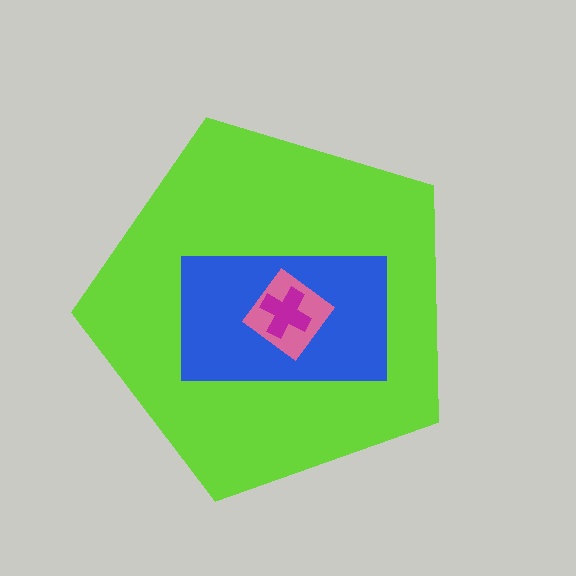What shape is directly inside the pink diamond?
The magenta cross.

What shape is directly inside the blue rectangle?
The pink diamond.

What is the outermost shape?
The lime pentagon.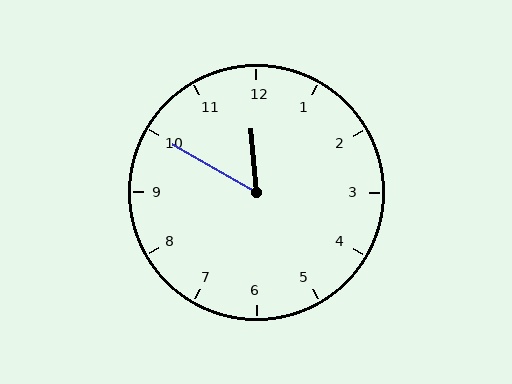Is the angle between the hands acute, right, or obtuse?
It is acute.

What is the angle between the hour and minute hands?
Approximately 55 degrees.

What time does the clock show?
11:50.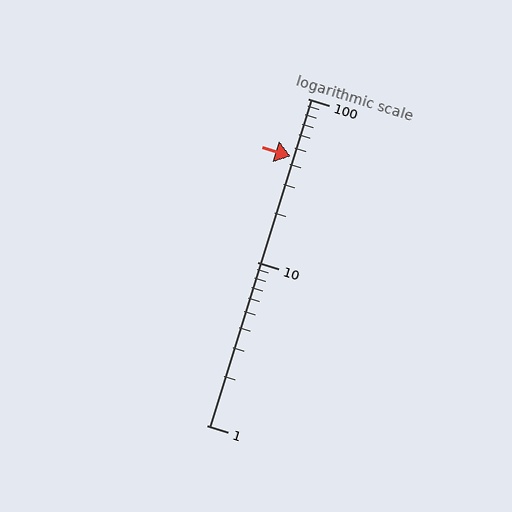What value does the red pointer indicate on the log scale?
The pointer indicates approximately 44.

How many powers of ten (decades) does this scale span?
The scale spans 2 decades, from 1 to 100.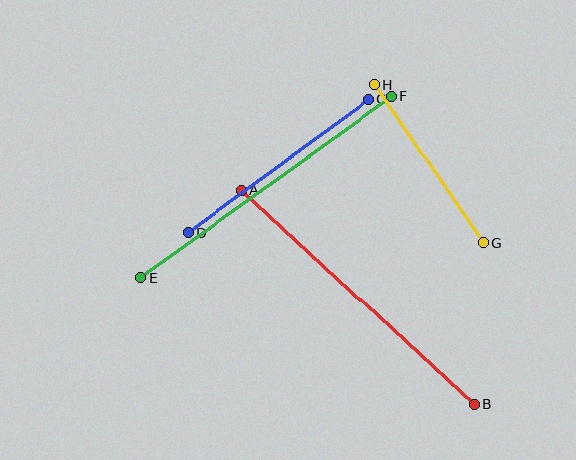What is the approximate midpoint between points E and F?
The midpoint is at approximately (266, 187) pixels.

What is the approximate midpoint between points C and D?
The midpoint is at approximately (278, 166) pixels.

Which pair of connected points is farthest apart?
Points A and B are farthest apart.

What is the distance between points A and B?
The distance is approximately 316 pixels.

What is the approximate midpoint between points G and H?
The midpoint is at approximately (429, 164) pixels.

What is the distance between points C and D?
The distance is approximately 224 pixels.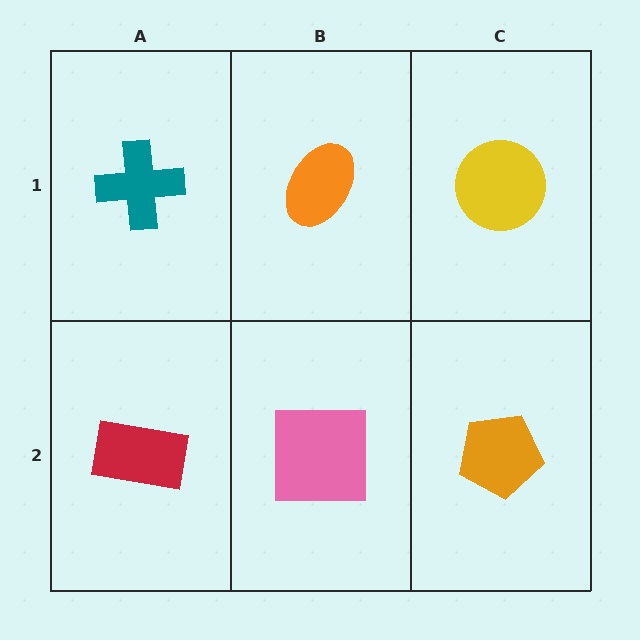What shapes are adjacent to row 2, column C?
A yellow circle (row 1, column C), a pink square (row 2, column B).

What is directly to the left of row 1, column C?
An orange ellipse.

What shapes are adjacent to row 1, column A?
A red rectangle (row 2, column A), an orange ellipse (row 1, column B).